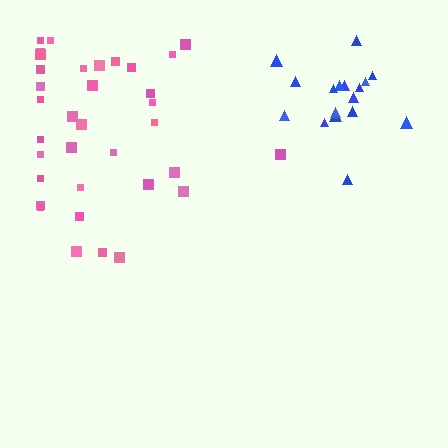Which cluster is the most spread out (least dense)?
Pink.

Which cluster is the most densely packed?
Blue.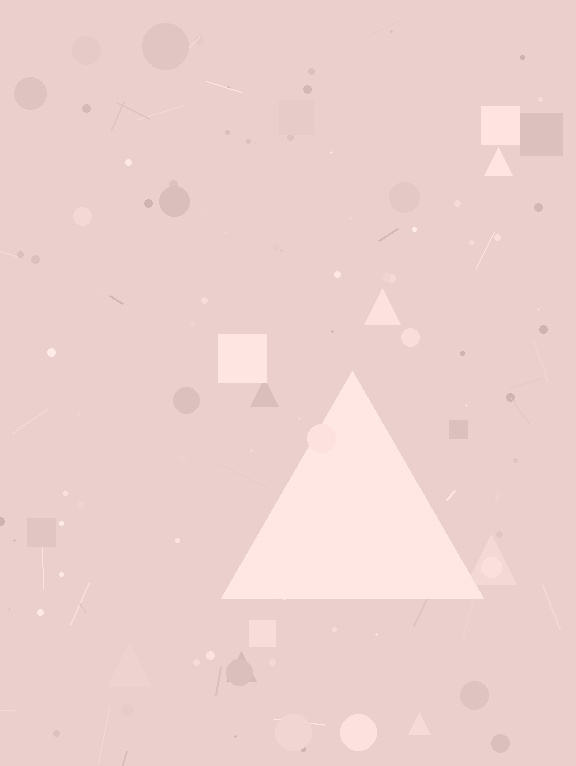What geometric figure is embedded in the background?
A triangle is embedded in the background.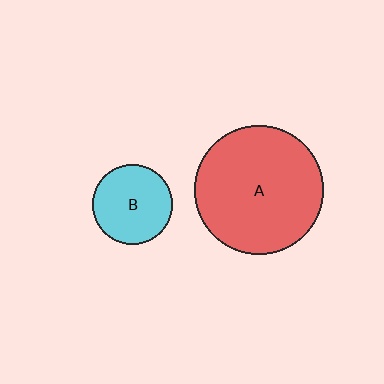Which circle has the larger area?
Circle A (red).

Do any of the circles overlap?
No, none of the circles overlap.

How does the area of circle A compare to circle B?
Approximately 2.6 times.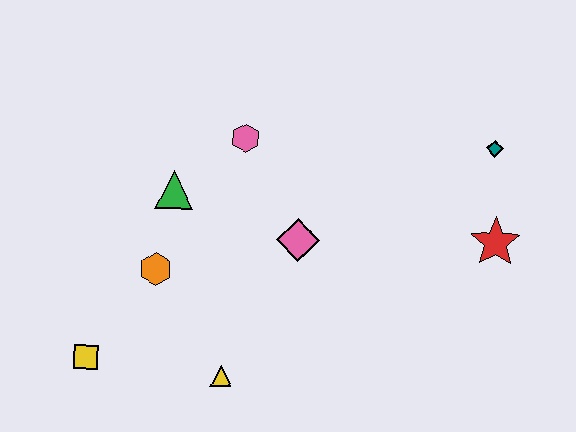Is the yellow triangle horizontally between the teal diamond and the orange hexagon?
Yes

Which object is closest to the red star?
The teal diamond is closest to the red star.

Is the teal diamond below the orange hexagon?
No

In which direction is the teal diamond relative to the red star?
The teal diamond is above the red star.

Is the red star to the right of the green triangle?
Yes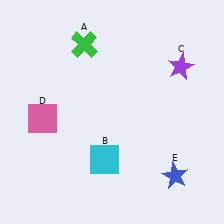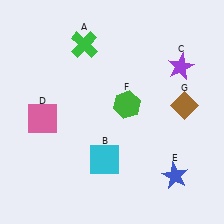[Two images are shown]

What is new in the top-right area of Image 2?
A green hexagon (F) was added in the top-right area of Image 2.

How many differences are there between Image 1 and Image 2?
There are 2 differences between the two images.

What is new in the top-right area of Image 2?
A brown diamond (G) was added in the top-right area of Image 2.